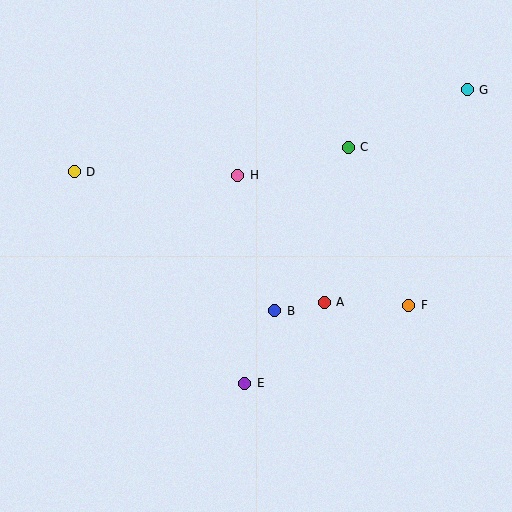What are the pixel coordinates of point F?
Point F is at (409, 305).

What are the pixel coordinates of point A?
Point A is at (324, 302).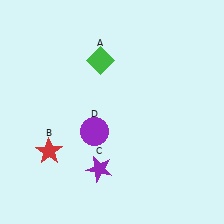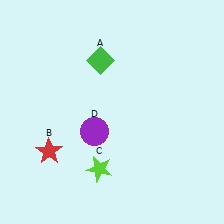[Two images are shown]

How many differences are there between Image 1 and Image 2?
There is 1 difference between the two images.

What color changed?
The star (C) changed from purple in Image 1 to lime in Image 2.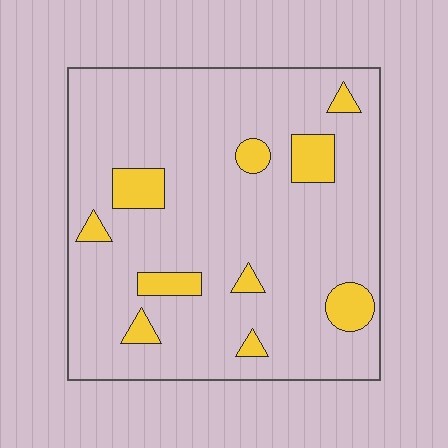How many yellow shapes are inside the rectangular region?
10.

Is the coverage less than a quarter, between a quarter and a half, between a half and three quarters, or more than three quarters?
Less than a quarter.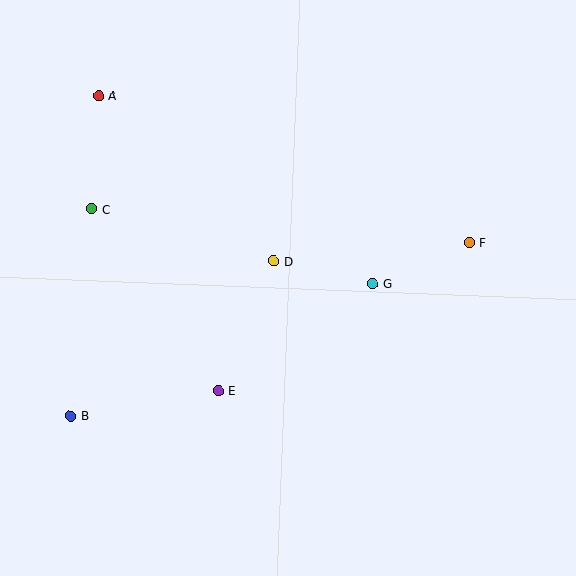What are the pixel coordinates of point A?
Point A is at (99, 96).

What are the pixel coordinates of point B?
Point B is at (70, 416).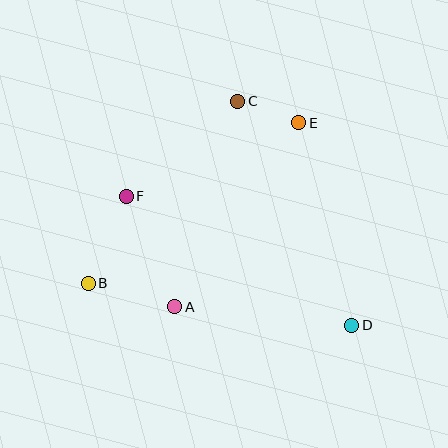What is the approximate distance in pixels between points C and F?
The distance between C and F is approximately 146 pixels.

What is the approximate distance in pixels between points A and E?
The distance between A and E is approximately 222 pixels.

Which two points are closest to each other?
Points C and E are closest to each other.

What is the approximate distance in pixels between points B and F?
The distance between B and F is approximately 95 pixels.